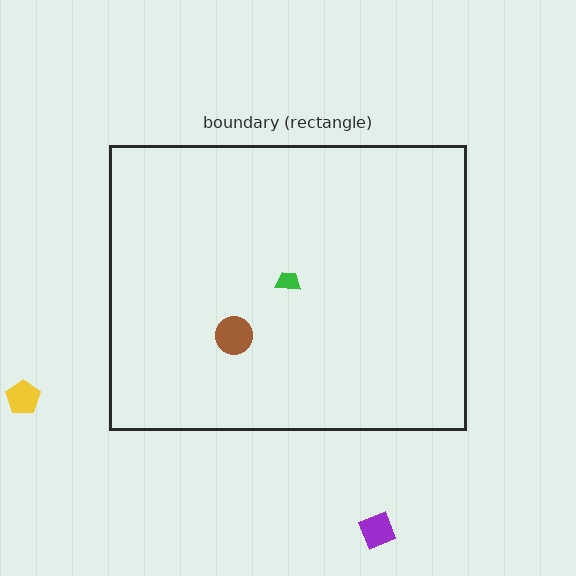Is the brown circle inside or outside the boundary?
Inside.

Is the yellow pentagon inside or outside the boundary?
Outside.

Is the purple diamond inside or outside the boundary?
Outside.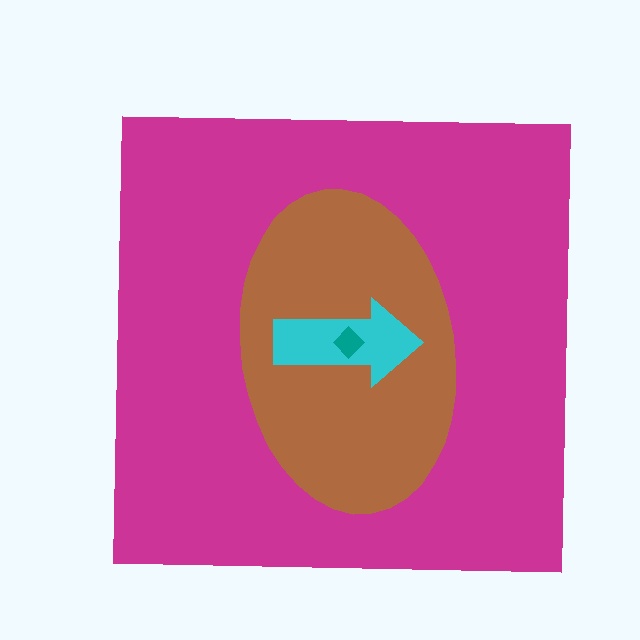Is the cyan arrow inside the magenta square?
Yes.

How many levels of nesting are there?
4.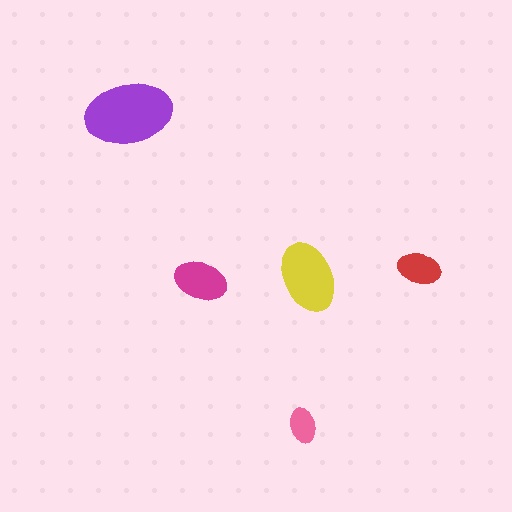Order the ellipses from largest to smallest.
the purple one, the yellow one, the magenta one, the red one, the pink one.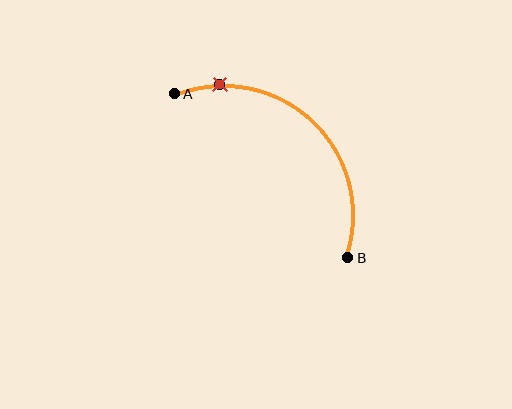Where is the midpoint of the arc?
The arc midpoint is the point on the curve farthest from the straight line joining A and B. It sits above and to the right of that line.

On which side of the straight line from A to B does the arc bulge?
The arc bulges above and to the right of the straight line connecting A and B.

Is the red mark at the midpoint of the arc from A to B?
No. The red mark lies on the arc but is closer to endpoint A. The arc midpoint would be at the point on the curve equidistant along the arc from both A and B.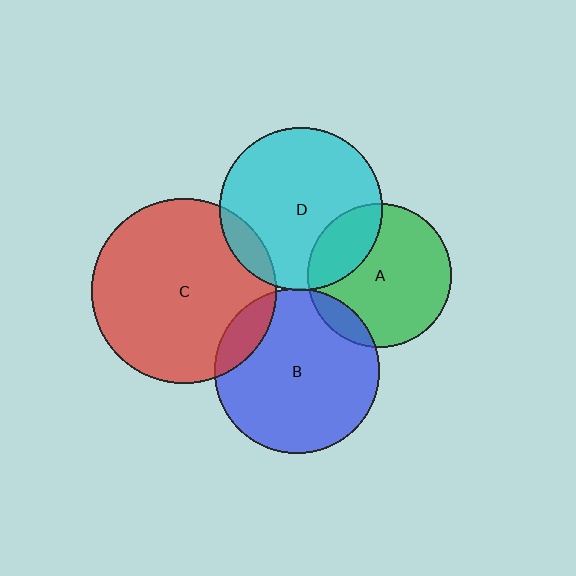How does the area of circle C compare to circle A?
Approximately 1.6 times.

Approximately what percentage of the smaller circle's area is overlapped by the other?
Approximately 25%.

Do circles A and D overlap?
Yes.